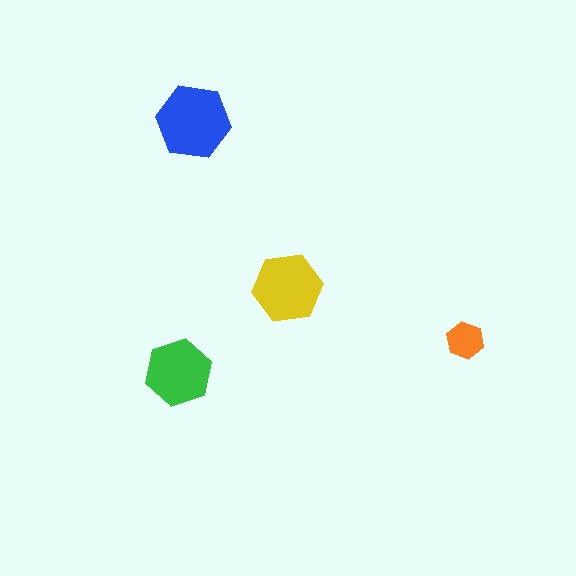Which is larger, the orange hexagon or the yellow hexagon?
The yellow one.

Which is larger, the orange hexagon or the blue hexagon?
The blue one.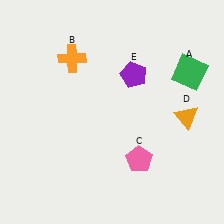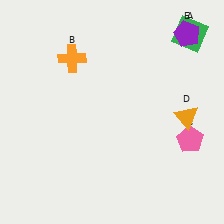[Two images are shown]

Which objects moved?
The objects that moved are: the green square (A), the pink pentagon (C), the purple pentagon (E).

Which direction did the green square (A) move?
The green square (A) moved up.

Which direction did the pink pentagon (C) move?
The pink pentagon (C) moved right.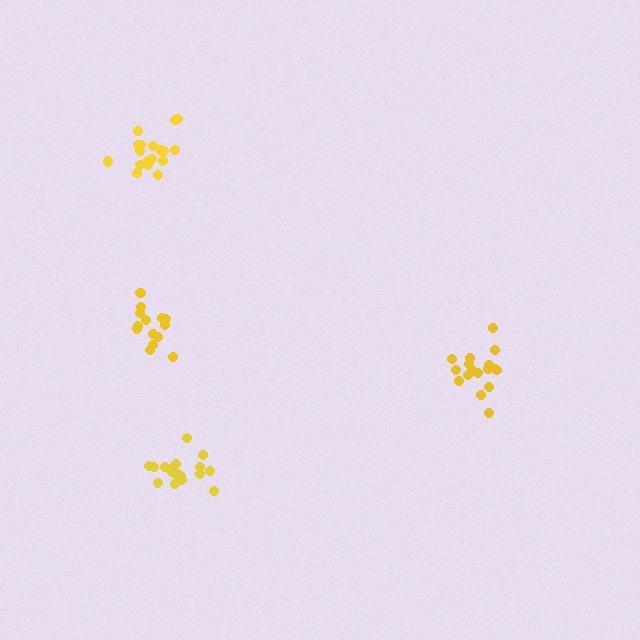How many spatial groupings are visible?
There are 4 spatial groupings.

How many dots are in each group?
Group 1: 18 dots, Group 2: 18 dots, Group 3: 14 dots, Group 4: 18 dots (68 total).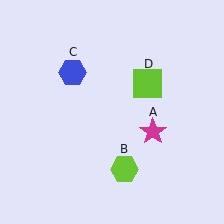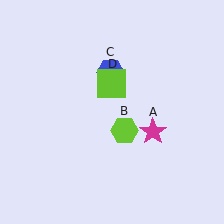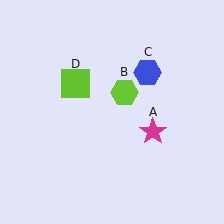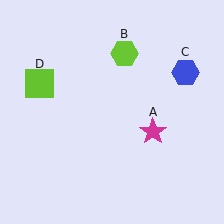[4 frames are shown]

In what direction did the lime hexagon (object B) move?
The lime hexagon (object B) moved up.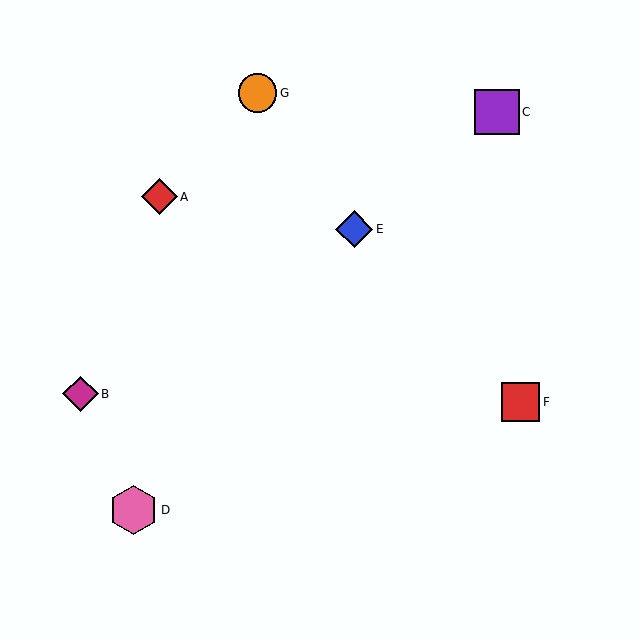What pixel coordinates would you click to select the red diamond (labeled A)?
Click at (159, 197) to select the red diamond A.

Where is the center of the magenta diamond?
The center of the magenta diamond is at (81, 394).